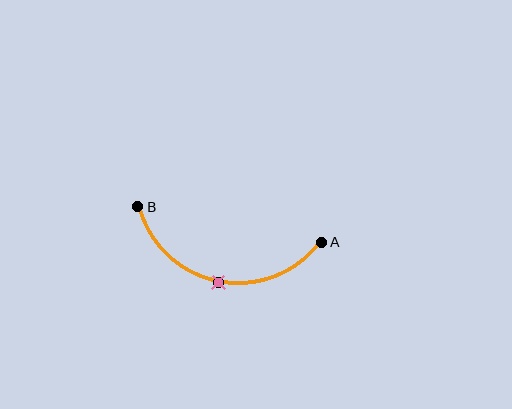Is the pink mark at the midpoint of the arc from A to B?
Yes. The pink mark lies on the arc at equal arc-length from both A and B — it is the arc midpoint.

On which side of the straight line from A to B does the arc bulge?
The arc bulges below the straight line connecting A and B.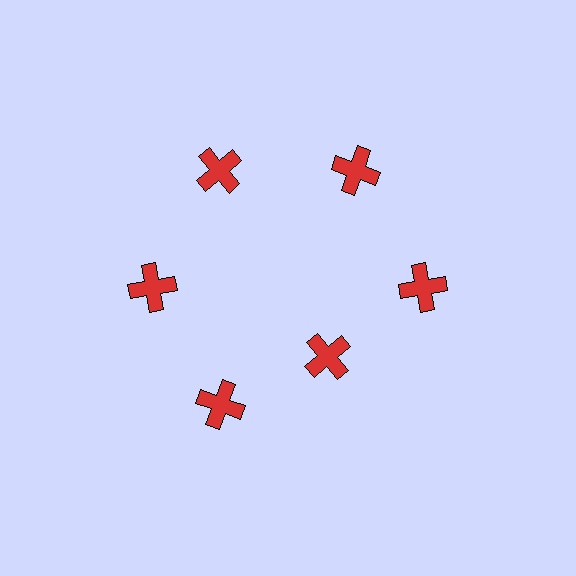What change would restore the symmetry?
The symmetry would be restored by moving it outward, back onto the ring so that all 6 crosses sit at equal angles and equal distance from the center.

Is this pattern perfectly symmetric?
No. The 6 red crosses are arranged in a ring, but one element near the 5 o'clock position is pulled inward toward the center, breaking the 6-fold rotational symmetry.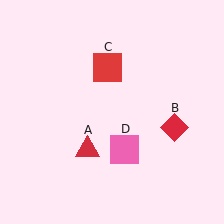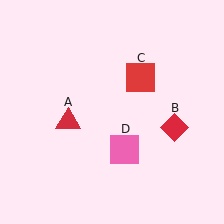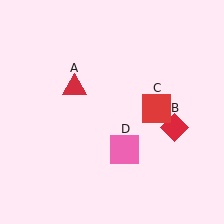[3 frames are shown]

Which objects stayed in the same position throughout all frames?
Red diamond (object B) and pink square (object D) remained stationary.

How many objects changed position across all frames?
2 objects changed position: red triangle (object A), red square (object C).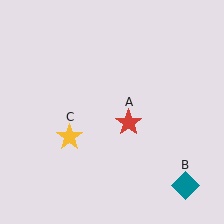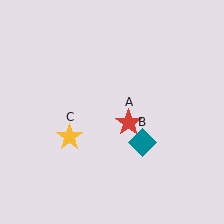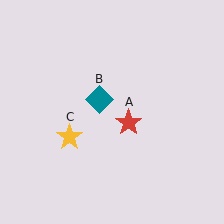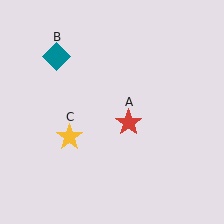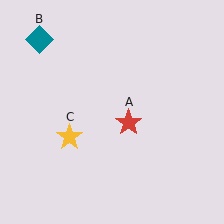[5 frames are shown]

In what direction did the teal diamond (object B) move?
The teal diamond (object B) moved up and to the left.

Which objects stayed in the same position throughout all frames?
Red star (object A) and yellow star (object C) remained stationary.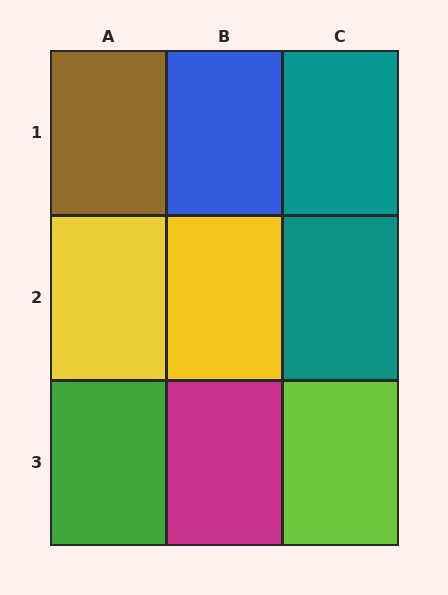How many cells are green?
1 cell is green.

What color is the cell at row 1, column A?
Brown.